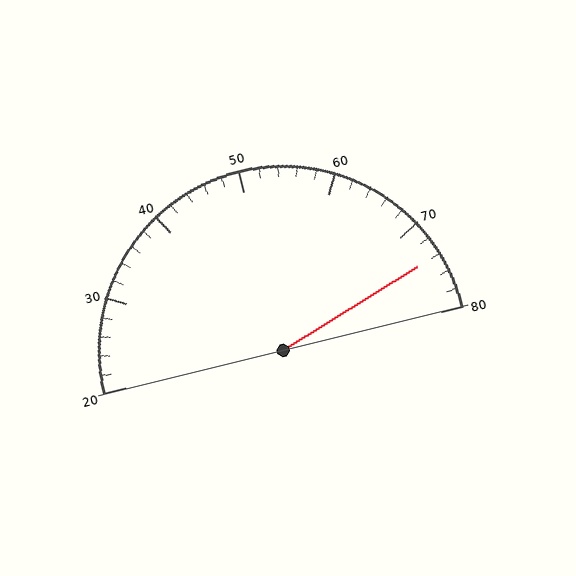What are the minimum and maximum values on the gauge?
The gauge ranges from 20 to 80.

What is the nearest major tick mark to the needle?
The nearest major tick mark is 70.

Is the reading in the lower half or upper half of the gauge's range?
The reading is in the upper half of the range (20 to 80).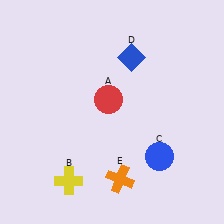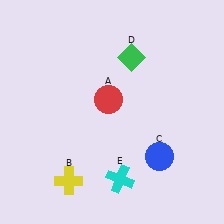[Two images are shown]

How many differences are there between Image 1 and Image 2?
There are 2 differences between the two images.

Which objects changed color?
D changed from blue to green. E changed from orange to cyan.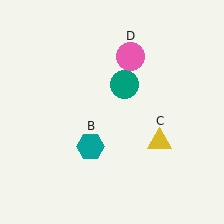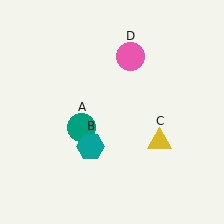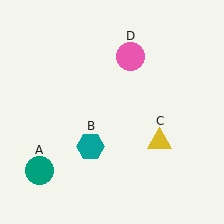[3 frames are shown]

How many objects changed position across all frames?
1 object changed position: teal circle (object A).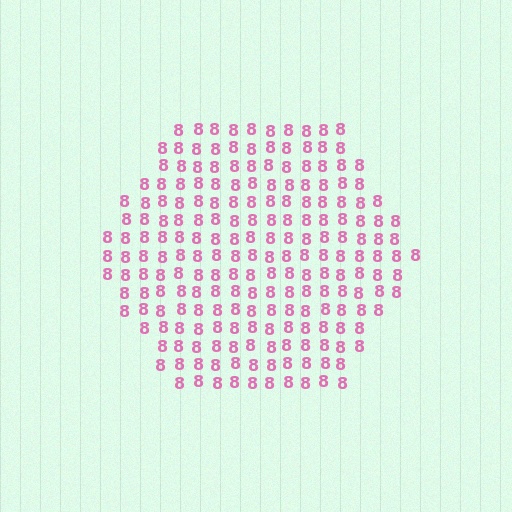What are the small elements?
The small elements are digit 8's.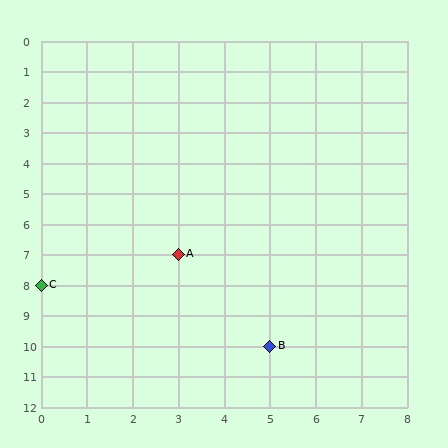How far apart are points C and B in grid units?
Points C and B are 5 columns and 2 rows apart (about 5.4 grid units diagonally).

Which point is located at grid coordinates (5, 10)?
Point B is at (5, 10).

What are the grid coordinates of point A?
Point A is at grid coordinates (3, 7).